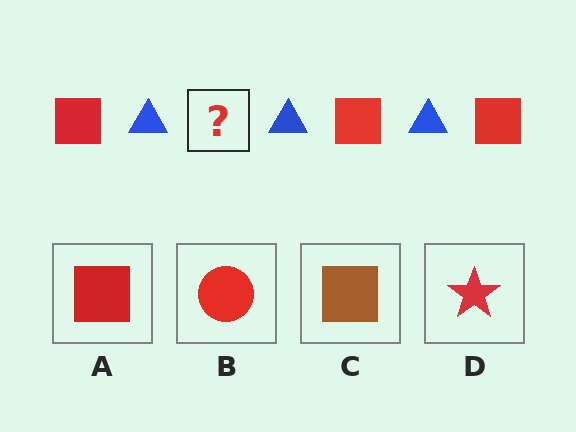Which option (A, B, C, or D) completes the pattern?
A.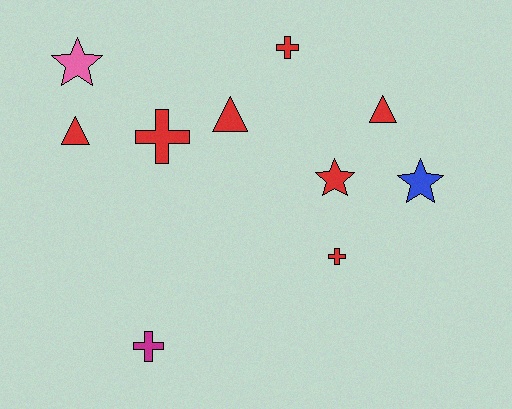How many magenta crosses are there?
There is 1 magenta cross.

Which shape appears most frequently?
Cross, with 4 objects.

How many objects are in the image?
There are 10 objects.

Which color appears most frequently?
Red, with 7 objects.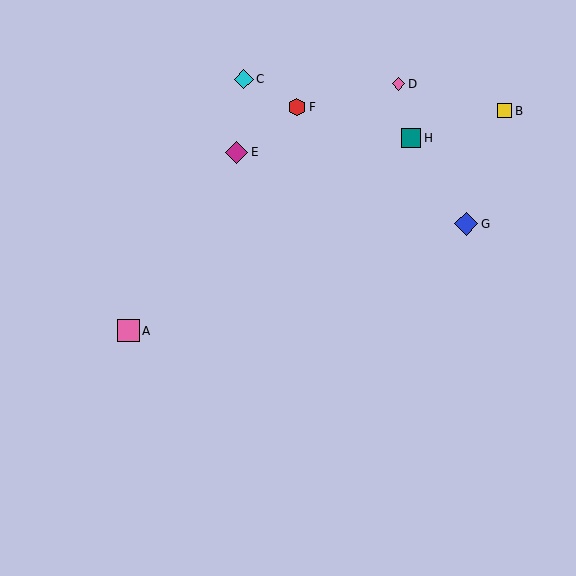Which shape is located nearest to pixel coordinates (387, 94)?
The pink diamond (labeled D) at (398, 84) is nearest to that location.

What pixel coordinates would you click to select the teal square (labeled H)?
Click at (411, 138) to select the teal square H.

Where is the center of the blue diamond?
The center of the blue diamond is at (466, 224).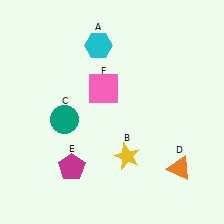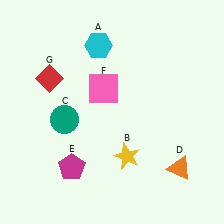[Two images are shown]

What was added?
A red diamond (G) was added in Image 2.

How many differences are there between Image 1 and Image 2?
There is 1 difference between the two images.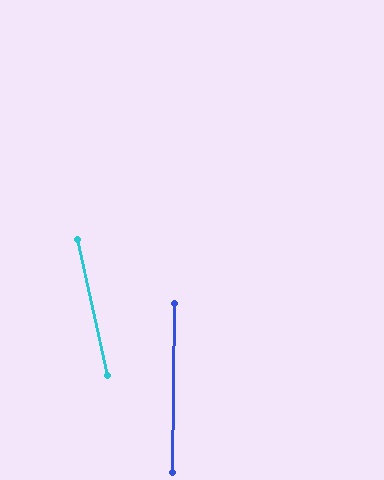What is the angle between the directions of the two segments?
Approximately 13 degrees.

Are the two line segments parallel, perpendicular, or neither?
Neither parallel nor perpendicular — they differ by about 13°.